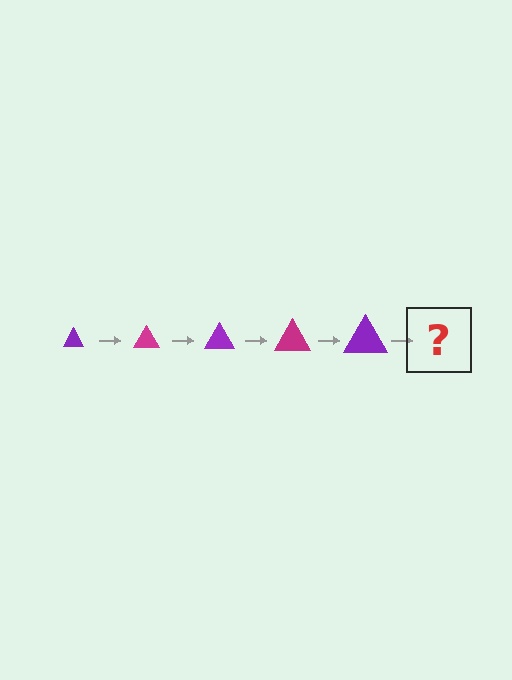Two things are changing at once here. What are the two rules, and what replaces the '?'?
The two rules are that the triangle grows larger each step and the color cycles through purple and magenta. The '?' should be a magenta triangle, larger than the previous one.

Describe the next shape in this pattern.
It should be a magenta triangle, larger than the previous one.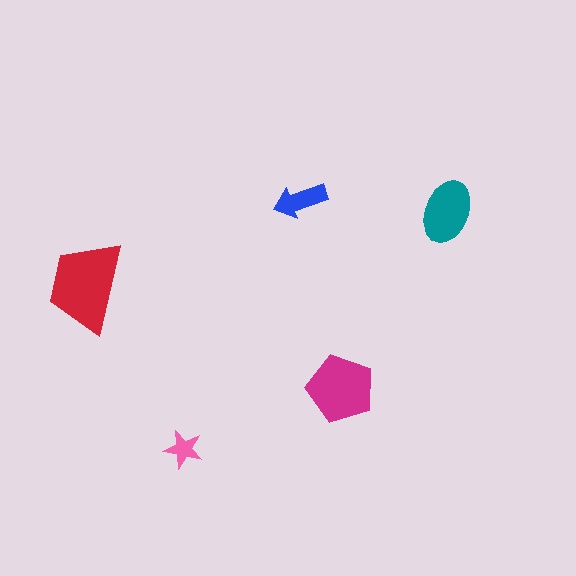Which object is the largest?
The red trapezoid.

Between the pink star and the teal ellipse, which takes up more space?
The teal ellipse.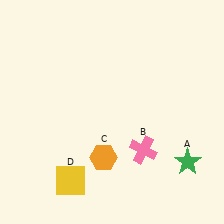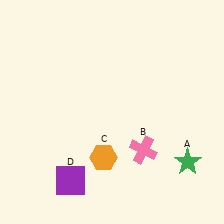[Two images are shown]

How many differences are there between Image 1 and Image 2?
There is 1 difference between the two images.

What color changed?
The square (D) changed from yellow in Image 1 to purple in Image 2.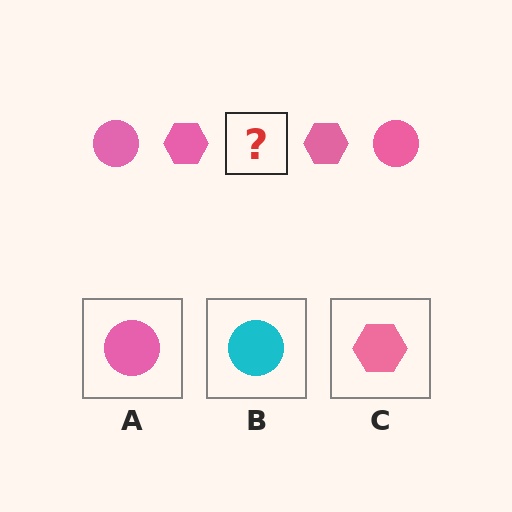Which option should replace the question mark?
Option A.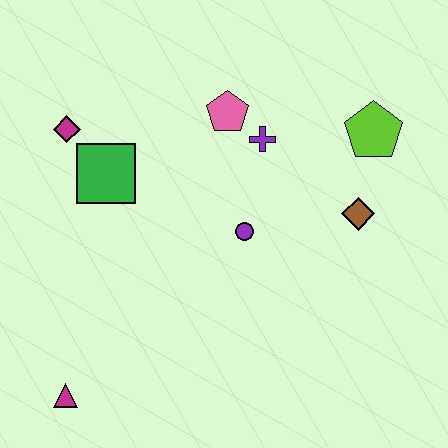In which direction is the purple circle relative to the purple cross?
The purple circle is below the purple cross.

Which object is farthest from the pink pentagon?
The magenta triangle is farthest from the pink pentagon.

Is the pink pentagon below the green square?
No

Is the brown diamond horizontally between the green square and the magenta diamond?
No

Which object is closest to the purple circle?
The purple cross is closest to the purple circle.